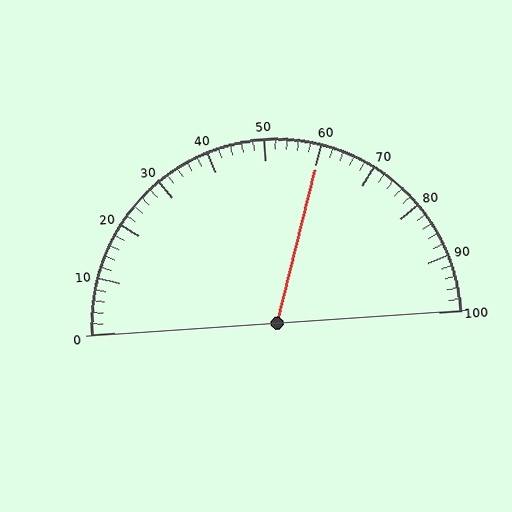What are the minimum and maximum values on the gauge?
The gauge ranges from 0 to 100.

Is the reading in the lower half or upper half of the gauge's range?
The reading is in the upper half of the range (0 to 100).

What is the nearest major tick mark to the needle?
The nearest major tick mark is 60.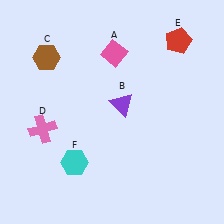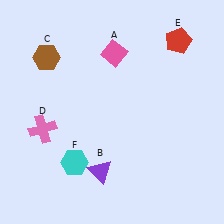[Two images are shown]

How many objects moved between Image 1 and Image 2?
1 object moved between the two images.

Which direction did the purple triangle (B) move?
The purple triangle (B) moved down.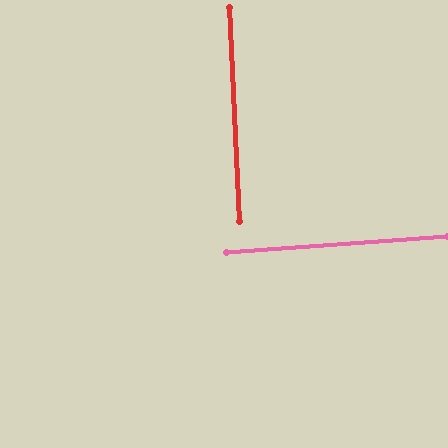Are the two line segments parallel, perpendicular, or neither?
Perpendicular — they meet at approximately 88°.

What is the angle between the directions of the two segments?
Approximately 88 degrees.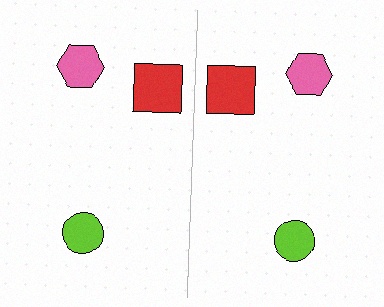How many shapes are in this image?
There are 6 shapes in this image.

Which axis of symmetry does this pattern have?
The pattern has a vertical axis of symmetry running through the center of the image.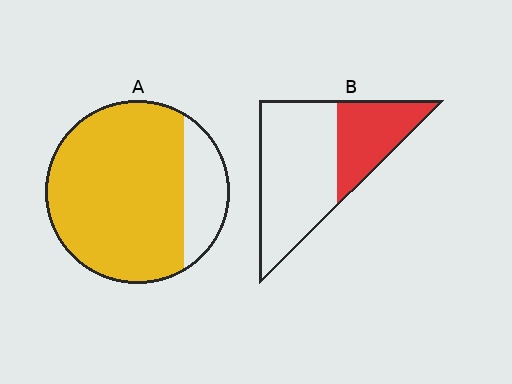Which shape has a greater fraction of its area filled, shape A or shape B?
Shape A.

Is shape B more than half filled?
No.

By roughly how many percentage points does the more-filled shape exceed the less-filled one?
By roughly 45 percentage points (A over B).